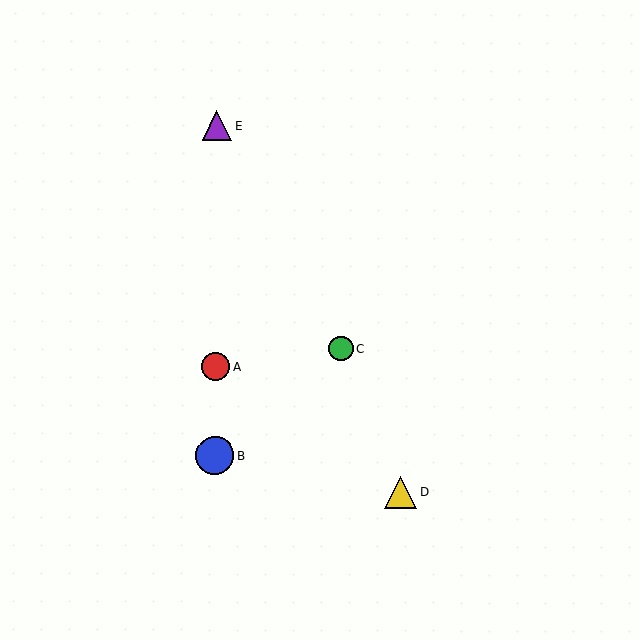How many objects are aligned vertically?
3 objects (A, B, E) are aligned vertically.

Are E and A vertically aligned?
Yes, both are at x≈217.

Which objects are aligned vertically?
Objects A, B, E are aligned vertically.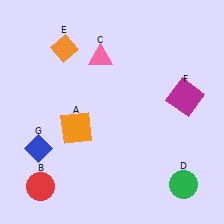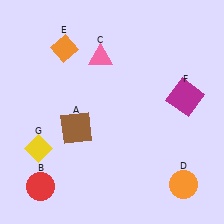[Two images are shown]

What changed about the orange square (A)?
In Image 1, A is orange. In Image 2, it changed to brown.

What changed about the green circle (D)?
In Image 1, D is green. In Image 2, it changed to orange.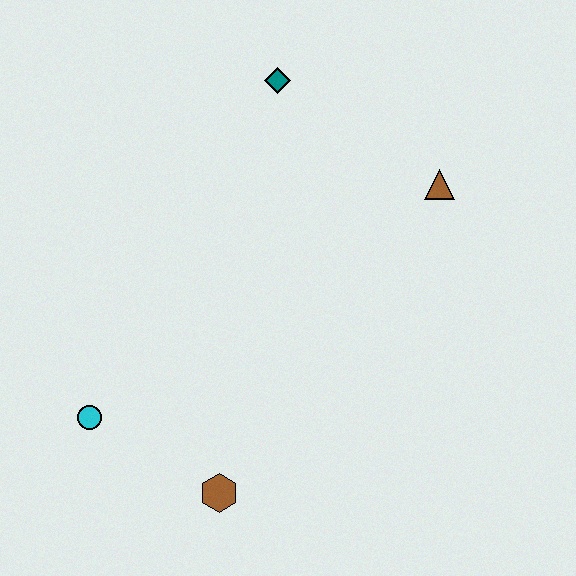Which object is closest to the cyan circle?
The brown hexagon is closest to the cyan circle.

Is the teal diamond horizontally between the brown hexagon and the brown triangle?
Yes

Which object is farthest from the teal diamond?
The brown hexagon is farthest from the teal diamond.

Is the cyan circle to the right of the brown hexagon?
No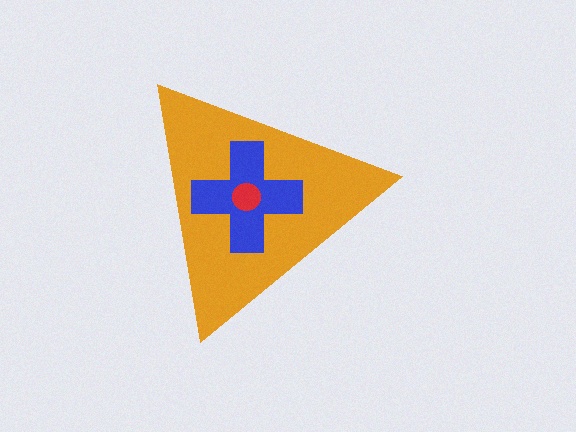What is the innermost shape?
The red circle.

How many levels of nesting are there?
3.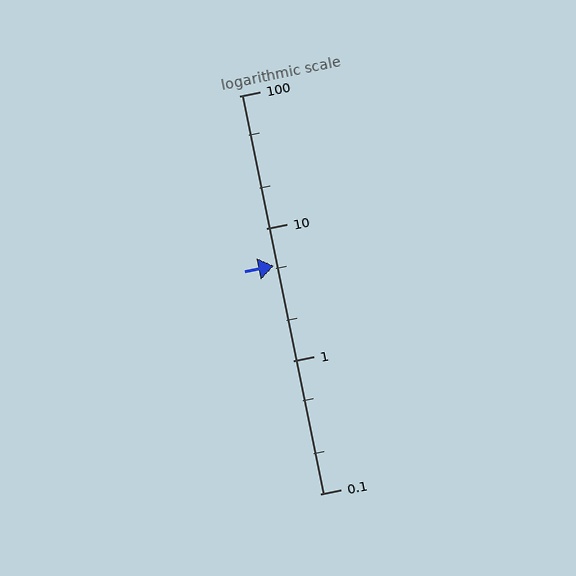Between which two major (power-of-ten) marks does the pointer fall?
The pointer is between 1 and 10.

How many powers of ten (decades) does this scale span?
The scale spans 3 decades, from 0.1 to 100.